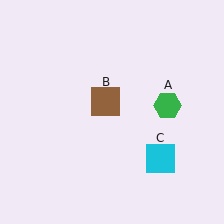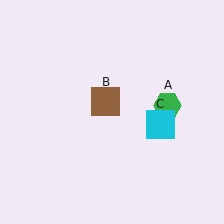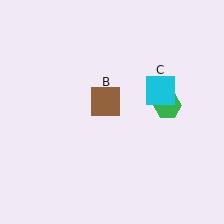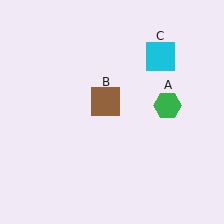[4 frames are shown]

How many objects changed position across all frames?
1 object changed position: cyan square (object C).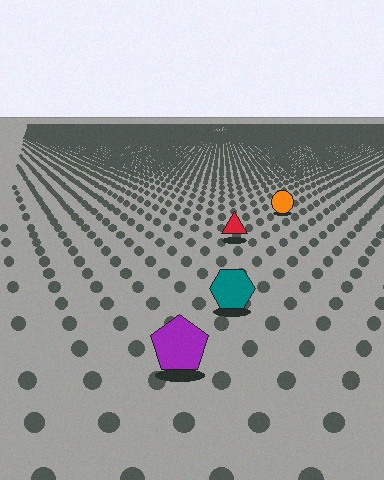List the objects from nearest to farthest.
From nearest to farthest: the purple pentagon, the teal hexagon, the red triangle, the orange circle.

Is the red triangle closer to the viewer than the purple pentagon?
No. The purple pentagon is closer — you can tell from the texture gradient: the ground texture is coarser near it.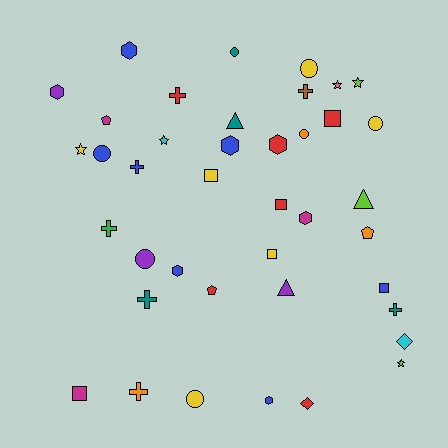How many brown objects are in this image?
There is 1 brown object.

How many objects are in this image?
There are 40 objects.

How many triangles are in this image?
There are 3 triangles.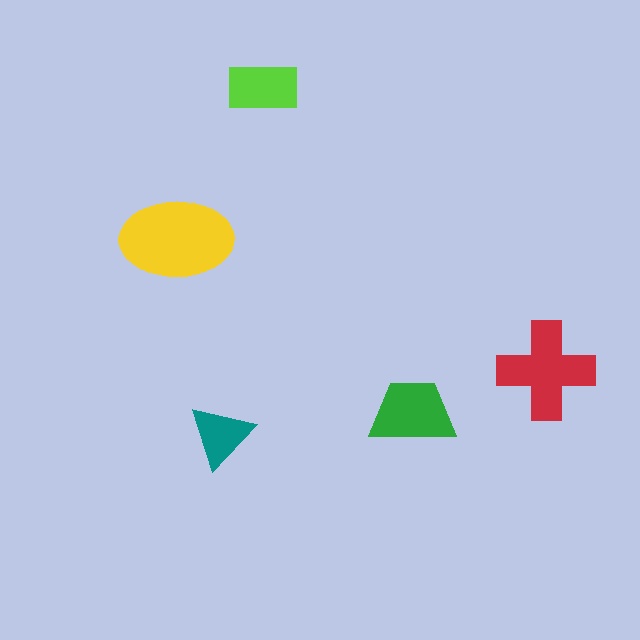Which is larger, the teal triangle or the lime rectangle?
The lime rectangle.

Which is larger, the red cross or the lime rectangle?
The red cross.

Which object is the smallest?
The teal triangle.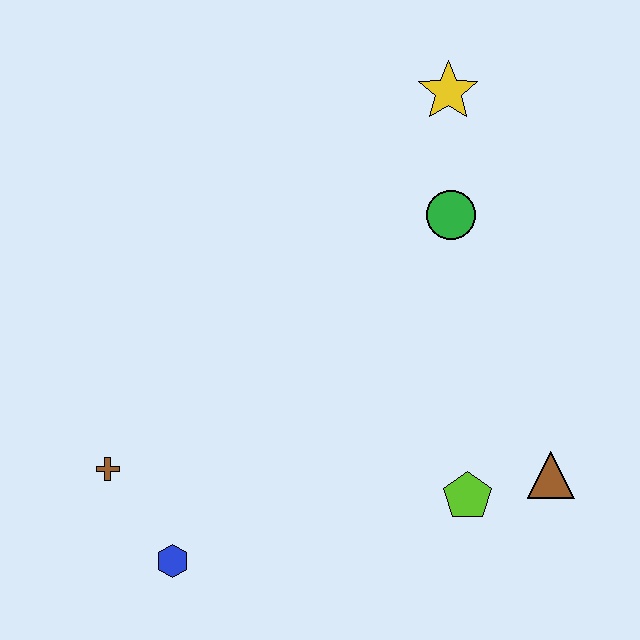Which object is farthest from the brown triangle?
The brown cross is farthest from the brown triangle.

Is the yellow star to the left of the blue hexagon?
No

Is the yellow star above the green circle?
Yes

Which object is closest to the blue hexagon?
The brown cross is closest to the blue hexagon.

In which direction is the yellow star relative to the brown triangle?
The yellow star is above the brown triangle.